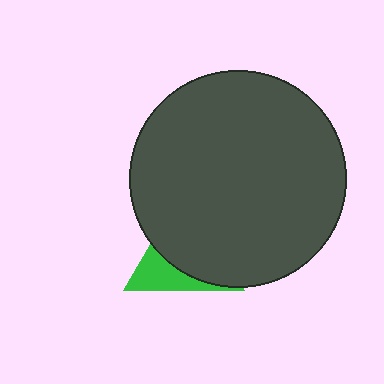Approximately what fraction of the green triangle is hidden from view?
Roughly 67% of the green triangle is hidden behind the dark gray circle.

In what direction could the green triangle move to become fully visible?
The green triangle could move toward the lower-left. That would shift it out from behind the dark gray circle entirely.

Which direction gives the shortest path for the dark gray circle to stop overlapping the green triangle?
Moving toward the upper-right gives the shortest separation.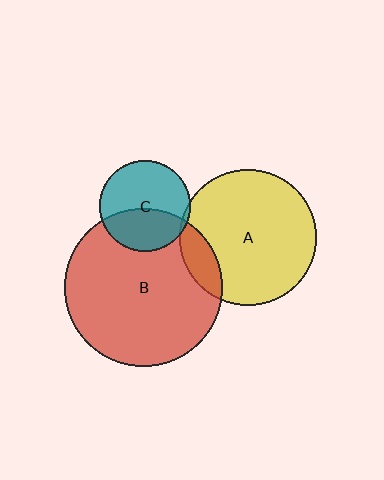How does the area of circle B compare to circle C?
Approximately 3.0 times.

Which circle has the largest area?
Circle B (red).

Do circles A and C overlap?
Yes.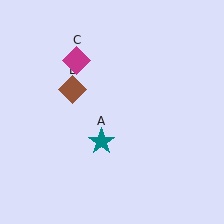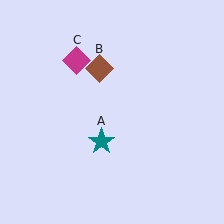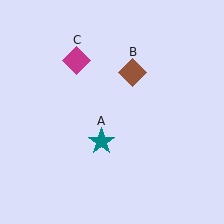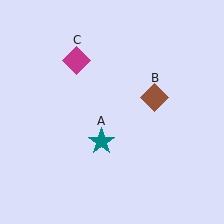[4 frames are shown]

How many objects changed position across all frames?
1 object changed position: brown diamond (object B).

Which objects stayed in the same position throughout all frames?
Teal star (object A) and magenta diamond (object C) remained stationary.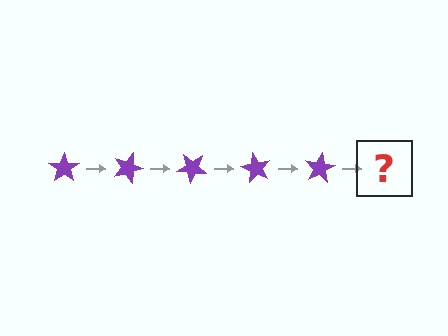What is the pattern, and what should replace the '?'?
The pattern is that the star rotates 20 degrees each step. The '?' should be a purple star rotated 100 degrees.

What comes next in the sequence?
The next element should be a purple star rotated 100 degrees.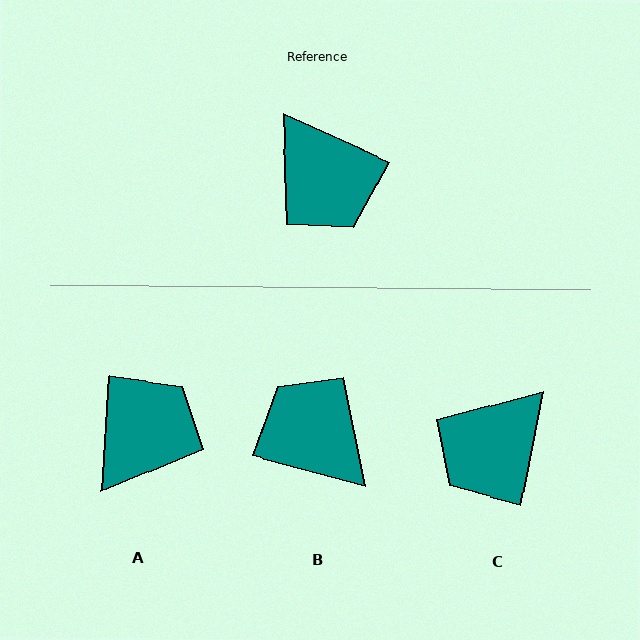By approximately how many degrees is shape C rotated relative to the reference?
Approximately 77 degrees clockwise.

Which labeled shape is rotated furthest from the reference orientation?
B, about 171 degrees away.